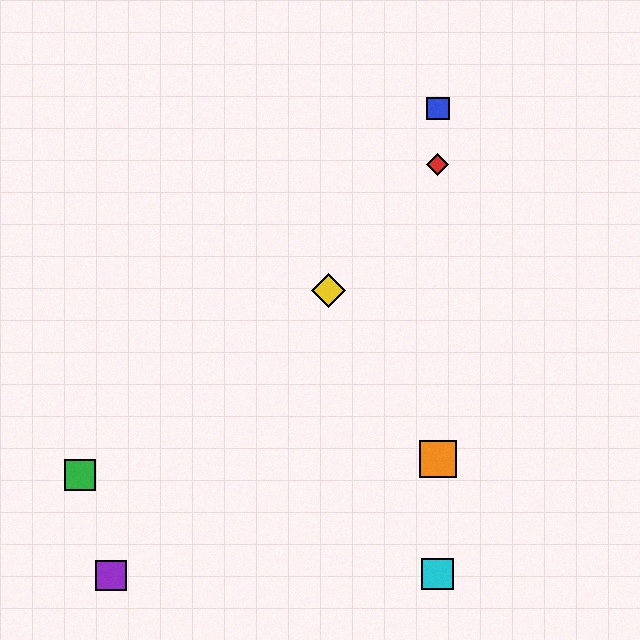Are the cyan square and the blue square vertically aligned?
Yes, both are at x≈438.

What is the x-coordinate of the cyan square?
The cyan square is at x≈438.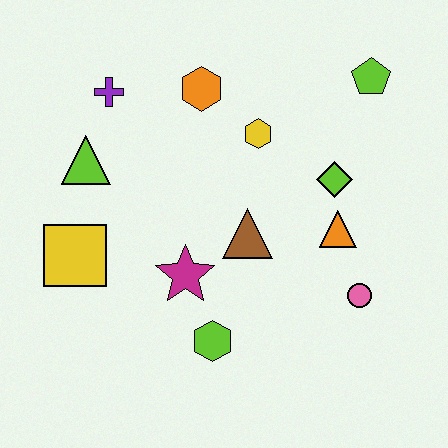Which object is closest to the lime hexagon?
The magenta star is closest to the lime hexagon.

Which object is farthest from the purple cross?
The pink circle is farthest from the purple cross.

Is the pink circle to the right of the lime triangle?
Yes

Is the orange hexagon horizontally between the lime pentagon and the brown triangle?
No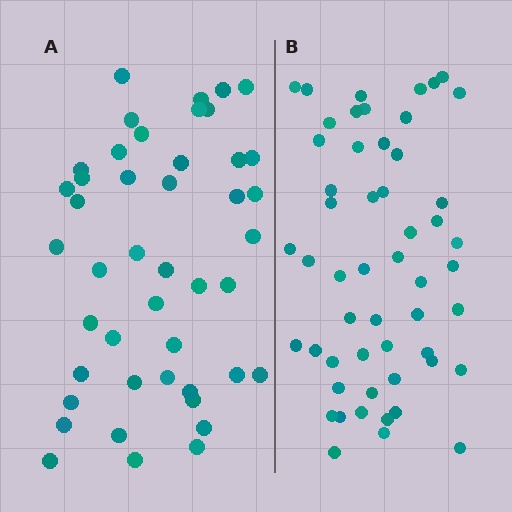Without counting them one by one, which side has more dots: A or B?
Region B (the right region) has more dots.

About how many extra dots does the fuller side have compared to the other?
Region B has roughly 8 or so more dots than region A.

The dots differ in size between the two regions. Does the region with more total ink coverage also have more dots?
No. Region A has more total ink coverage because its dots are larger, but region B actually contains more individual dots. Total area can be misleading — the number of items is what matters here.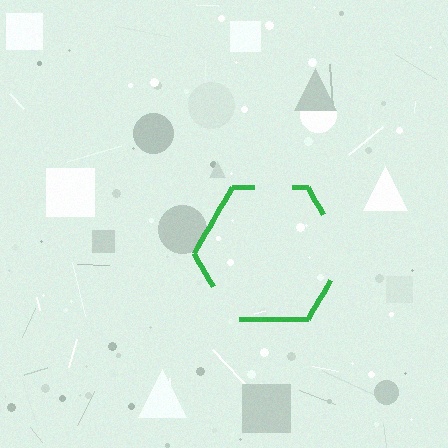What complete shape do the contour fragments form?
The contour fragments form a hexagon.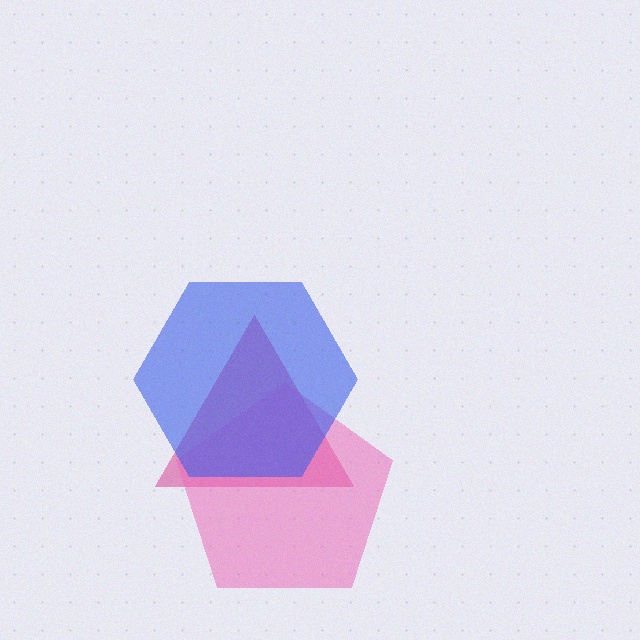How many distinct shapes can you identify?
There are 3 distinct shapes: a magenta triangle, a pink pentagon, a blue hexagon.